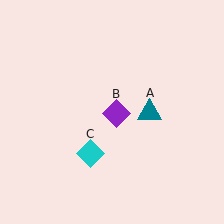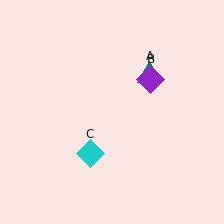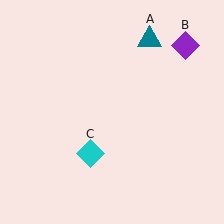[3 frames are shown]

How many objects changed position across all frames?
2 objects changed position: teal triangle (object A), purple diamond (object B).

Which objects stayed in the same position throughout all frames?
Cyan diamond (object C) remained stationary.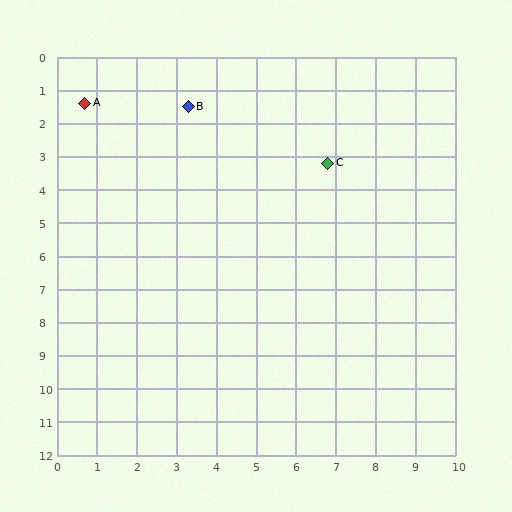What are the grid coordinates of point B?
Point B is at approximately (3.3, 1.5).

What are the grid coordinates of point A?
Point A is at approximately (0.7, 1.4).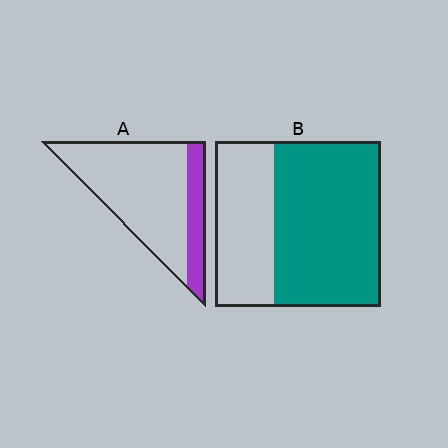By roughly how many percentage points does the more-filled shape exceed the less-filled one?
By roughly 45 percentage points (B over A).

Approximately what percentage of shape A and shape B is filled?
A is approximately 20% and B is approximately 65%.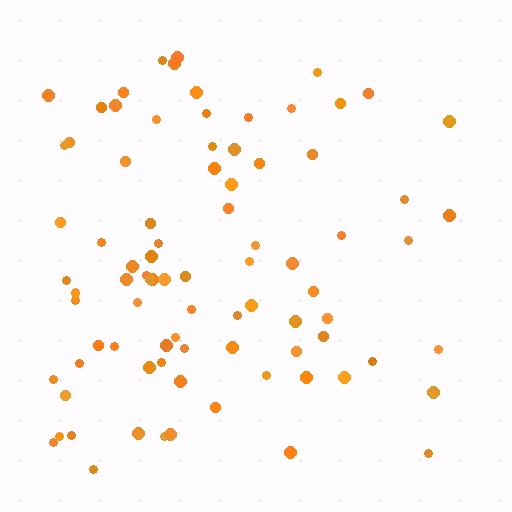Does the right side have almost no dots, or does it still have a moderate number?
Still a moderate number, just noticeably fewer than the left.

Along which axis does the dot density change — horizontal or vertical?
Horizontal.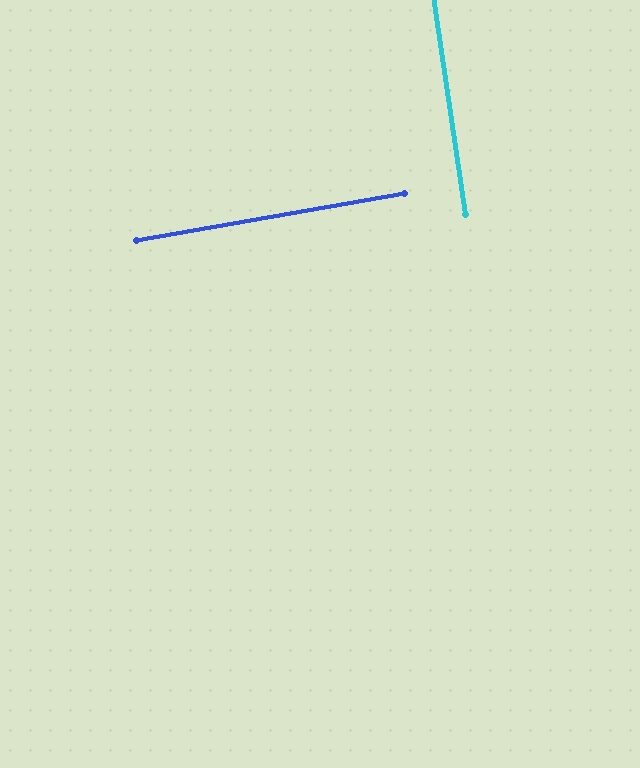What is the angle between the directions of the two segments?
Approximately 88 degrees.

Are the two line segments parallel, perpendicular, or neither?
Perpendicular — they meet at approximately 88°.